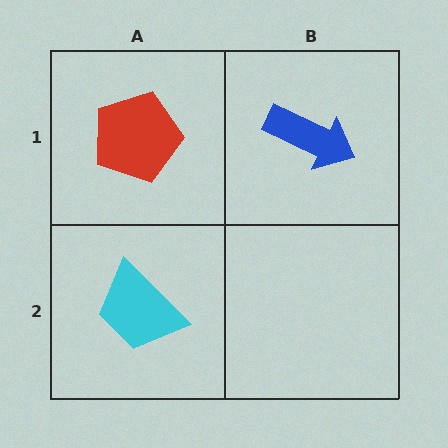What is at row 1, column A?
A red pentagon.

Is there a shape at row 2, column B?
No, that cell is empty.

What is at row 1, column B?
A blue arrow.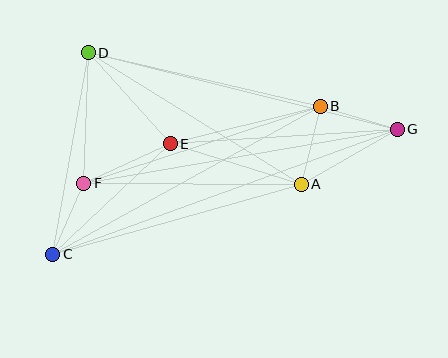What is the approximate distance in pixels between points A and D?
The distance between A and D is approximately 250 pixels.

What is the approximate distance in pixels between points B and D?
The distance between B and D is approximately 238 pixels.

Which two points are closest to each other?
Points C and F are closest to each other.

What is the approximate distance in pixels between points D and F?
The distance between D and F is approximately 131 pixels.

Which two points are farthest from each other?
Points C and G are farthest from each other.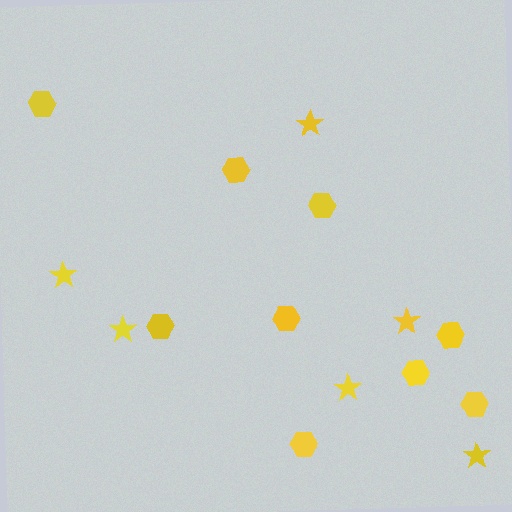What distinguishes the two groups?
There are 2 groups: one group of stars (6) and one group of hexagons (9).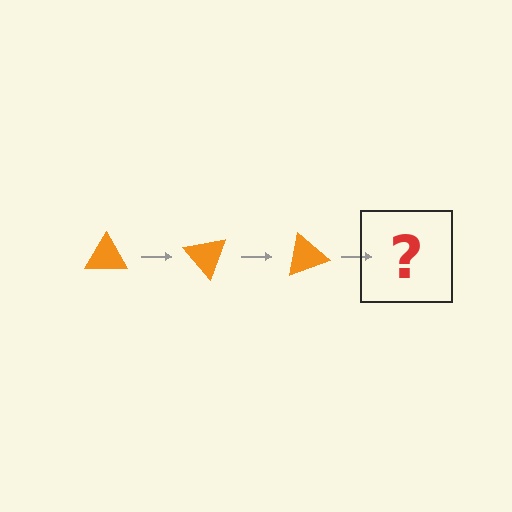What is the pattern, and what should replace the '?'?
The pattern is that the triangle rotates 50 degrees each step. The '?' should be an orange triangle rotated 150 degrees.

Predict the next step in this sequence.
The next step is an orange triangle rotated 150 degrees.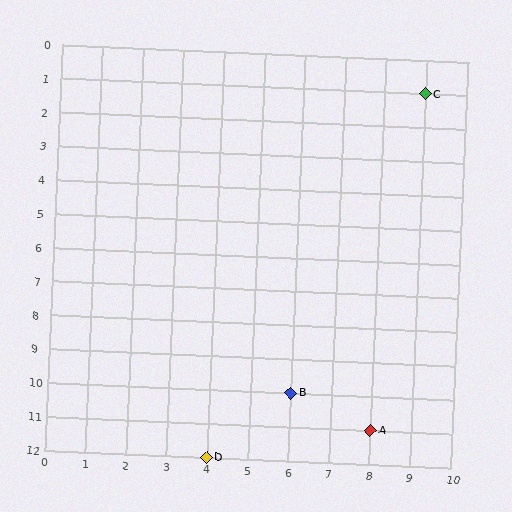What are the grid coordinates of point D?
Point D is at grid coordinates (4, 12).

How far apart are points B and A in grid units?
Points B and A are 2 columns and 1 row apart (about 2.2 grid units diagonally).